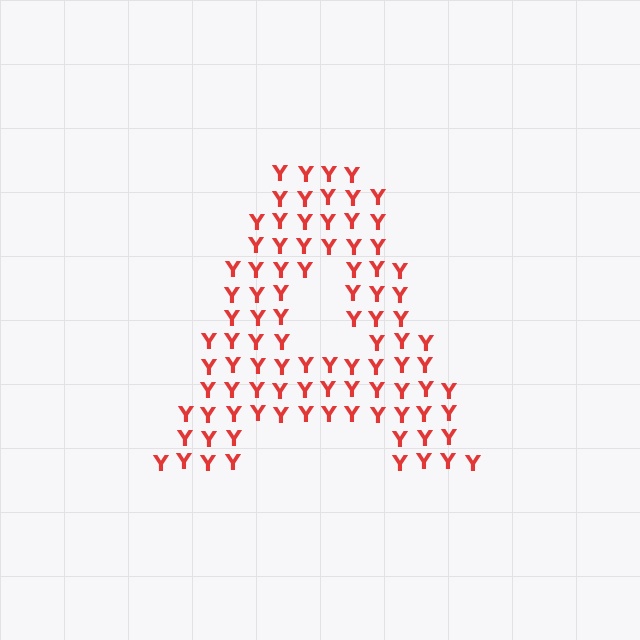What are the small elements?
The small elements are letter Y's.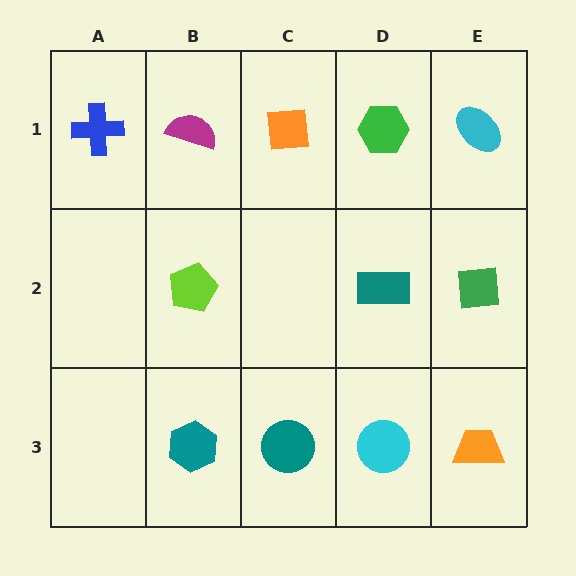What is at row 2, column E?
A green square.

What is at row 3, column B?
A teal hexagon.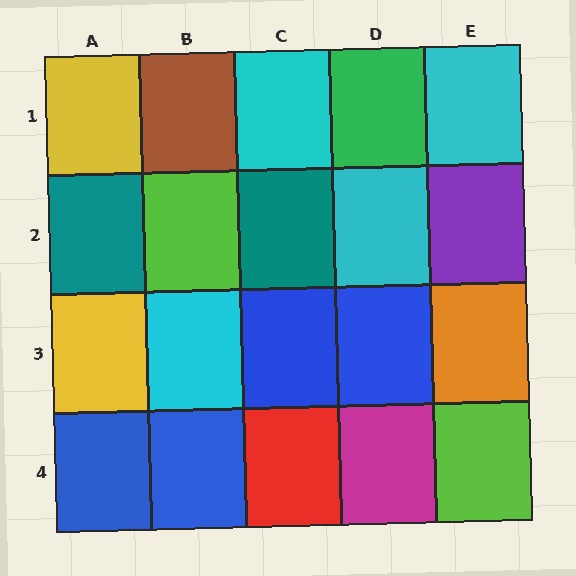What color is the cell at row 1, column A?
Yellow.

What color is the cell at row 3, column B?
Cyan.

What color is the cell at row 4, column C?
Red.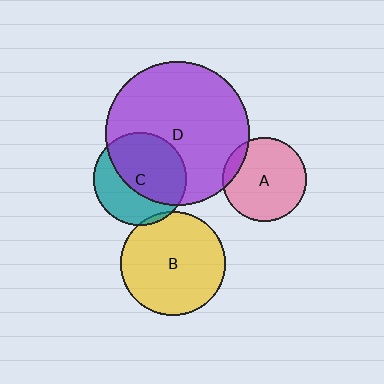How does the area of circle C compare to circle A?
Approximately 1.2 times.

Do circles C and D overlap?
Yes.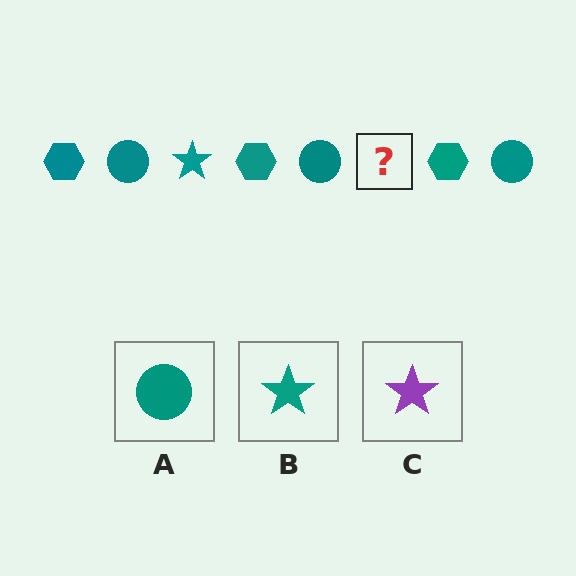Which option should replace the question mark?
Option B.